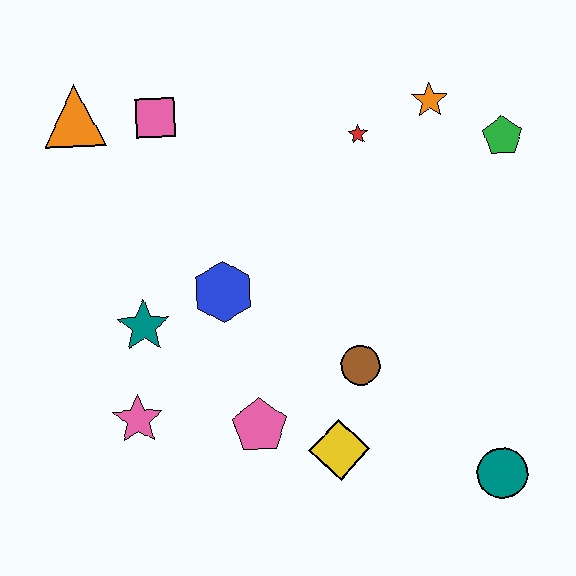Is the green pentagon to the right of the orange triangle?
Yes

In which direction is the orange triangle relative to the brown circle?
The orange triangle is to the left of the brown circle.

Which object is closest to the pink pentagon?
The yellow diamond is closest to the pink pentagon.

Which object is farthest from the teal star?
The green pentagon is farthest from the teal star.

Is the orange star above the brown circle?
Yes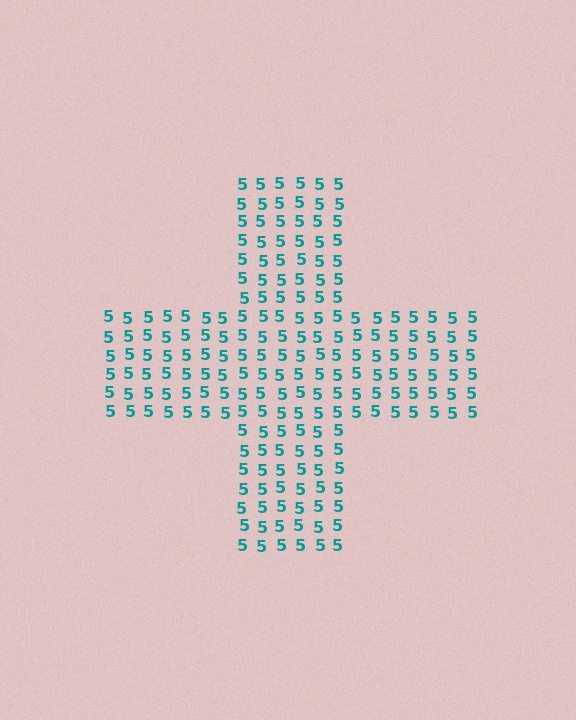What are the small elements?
The small elements are digit 5's.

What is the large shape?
The large shape is a cross.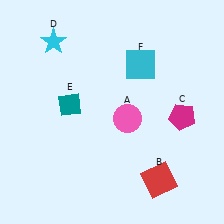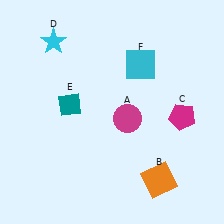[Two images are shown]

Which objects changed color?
A changed from pink to magenta. B changed from red to orange.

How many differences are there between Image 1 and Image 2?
There are 2 differences between the two images.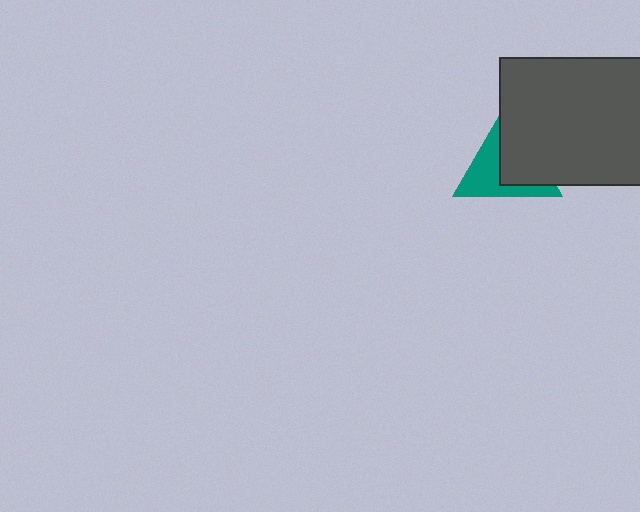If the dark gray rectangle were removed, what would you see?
You would see the complete teal triangle.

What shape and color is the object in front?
The object in front is a dark gray rectangle.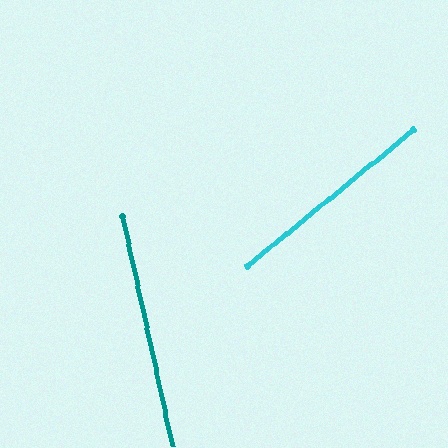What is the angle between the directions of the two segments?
Approximately 63 degrees.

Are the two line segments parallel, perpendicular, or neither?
Neither parallel nor perpendicular — they differ by about 63°.